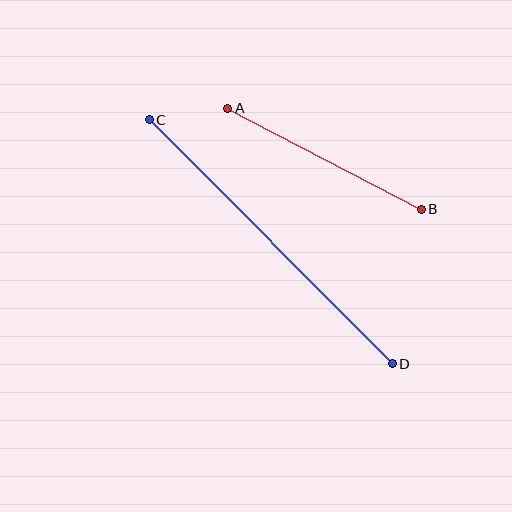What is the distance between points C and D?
The distance is approximately 344 pixels.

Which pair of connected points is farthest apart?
Points C and D are farthest apart.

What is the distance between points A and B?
The distance is approximately 219 pixels.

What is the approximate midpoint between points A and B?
The midpoint is at approximately (325, 159) pixels.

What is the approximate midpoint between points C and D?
The midpoint is at approximately (271, 242) pixels.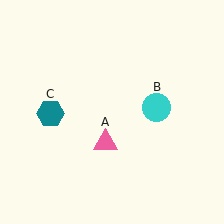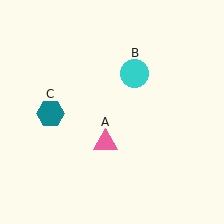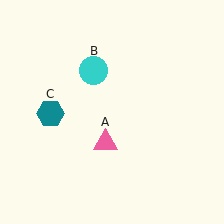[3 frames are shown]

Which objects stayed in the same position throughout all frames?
Pink triangle (object A) and teal hexagon (object C) remained stationary.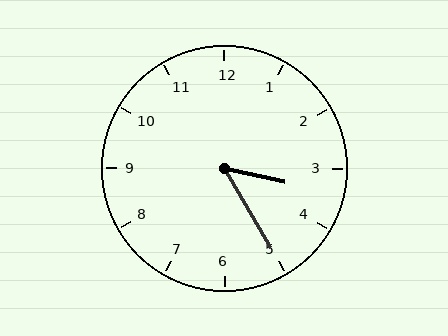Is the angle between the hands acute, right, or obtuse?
It is acute.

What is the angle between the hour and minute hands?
Approximately 48 degrees.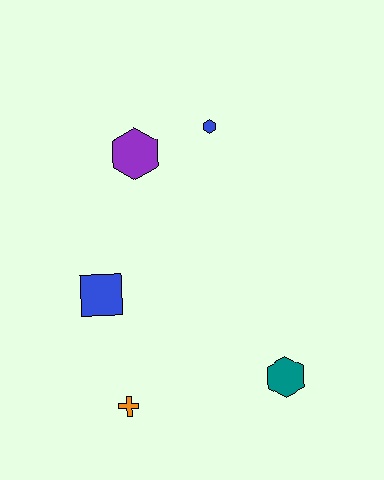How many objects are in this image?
There are 5 objects.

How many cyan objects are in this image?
There are no cyan objects.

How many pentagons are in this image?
There are no pentagons.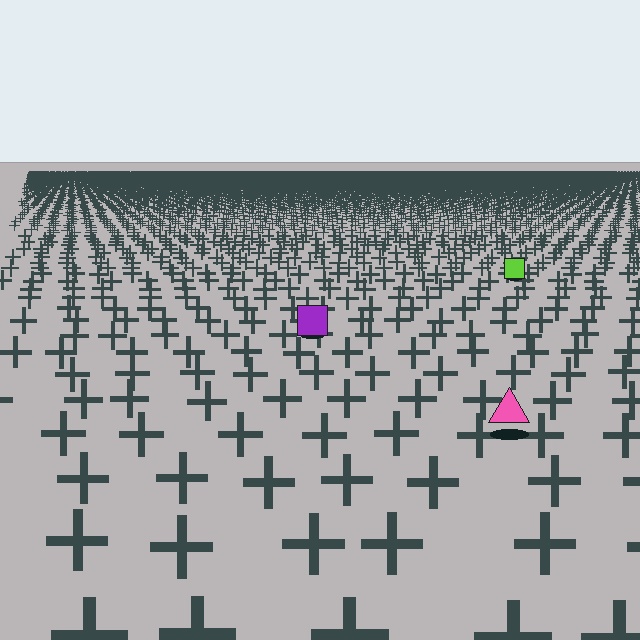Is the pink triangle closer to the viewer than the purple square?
Yes. The pink triangle is closer — you can tell from the texture gradient: the ground texture is coarser near it.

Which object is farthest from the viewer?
The lime square is farthest from the viewer. It appears smaller and the ground texture around it is denser.